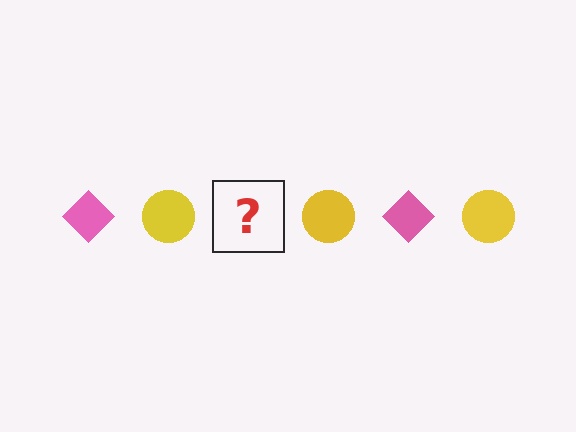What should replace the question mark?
The question mark should be replaced with a pink diamond.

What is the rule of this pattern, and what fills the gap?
The rule is that the pattern alternates between pink diamond and yellow circle. The gap should be filled with a pink diamond.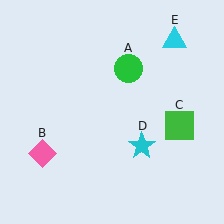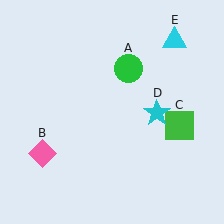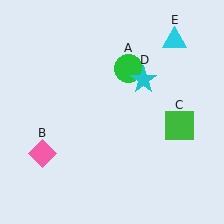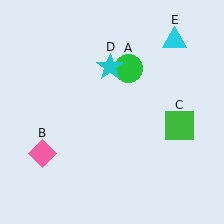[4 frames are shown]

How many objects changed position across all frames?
1 object changed position: cyan star (object D).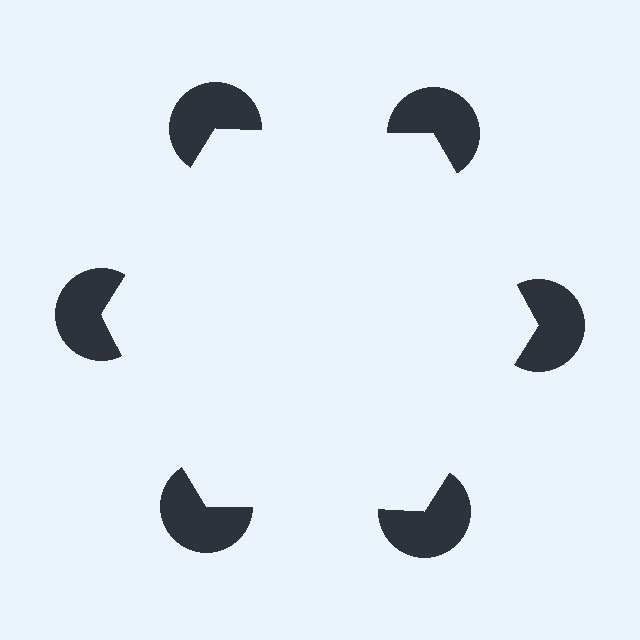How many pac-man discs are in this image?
There are 6 — one at each vertex of the illusory hexagon.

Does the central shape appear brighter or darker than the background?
It typically appears slightly brighter than the background, even though no actual brightness change is drawn.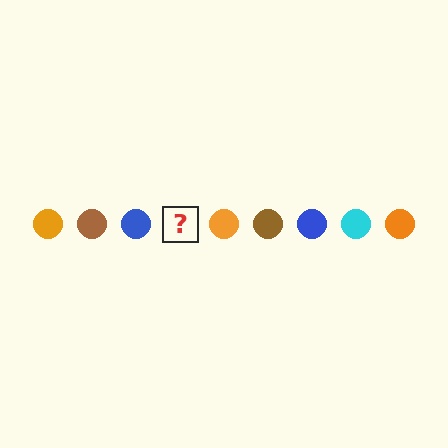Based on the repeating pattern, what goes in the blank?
The blank should be a cyan circle.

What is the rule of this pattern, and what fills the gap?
The rule is that the pattern cycles through orange, brown, blue, cyan circles. The gap should be filled with a cyan circle.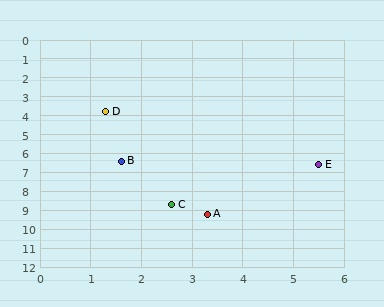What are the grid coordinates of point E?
Point E is at approximately (5.5, 6.6).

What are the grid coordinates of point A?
Point A is at approximately (3.3, 9.2).